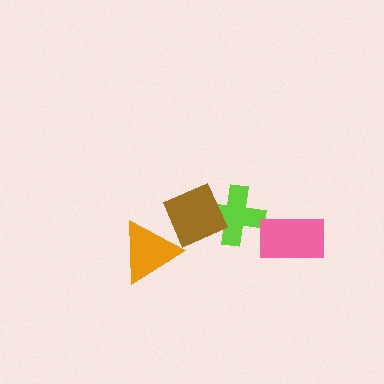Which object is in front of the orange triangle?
The brown diamond is in front of the orange triangle.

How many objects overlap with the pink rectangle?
0 objects overlap with the pink rectangle.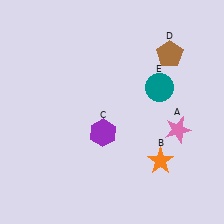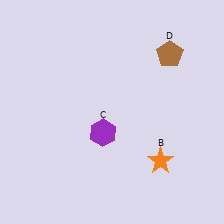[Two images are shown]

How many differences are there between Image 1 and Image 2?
There are 2 differences between the two images.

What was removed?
The pink star (A), the teal circle (E) were removed in Image 2.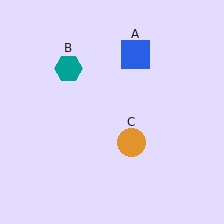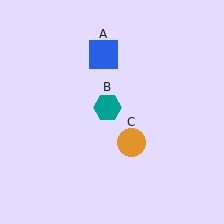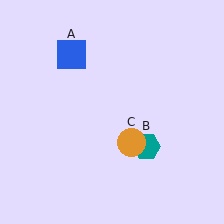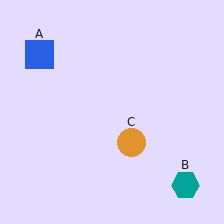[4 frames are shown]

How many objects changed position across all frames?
2 objects changed position: blue square (object A), teal hexagon (object B).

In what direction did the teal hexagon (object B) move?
The teal hexagon (object B) moved down and to the right.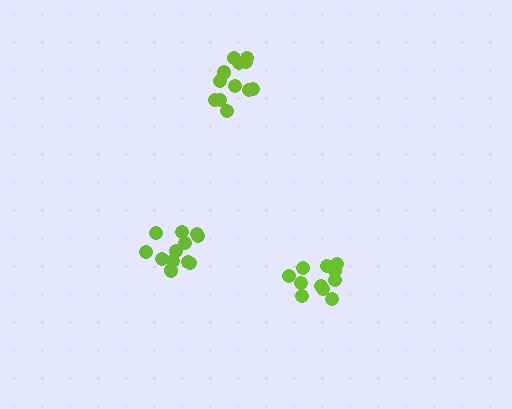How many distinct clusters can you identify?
There are 3 distinct clusters.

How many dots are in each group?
Group 1: 13 dots, Group 2: 12 dots, Group 3: 11 dots (36 total).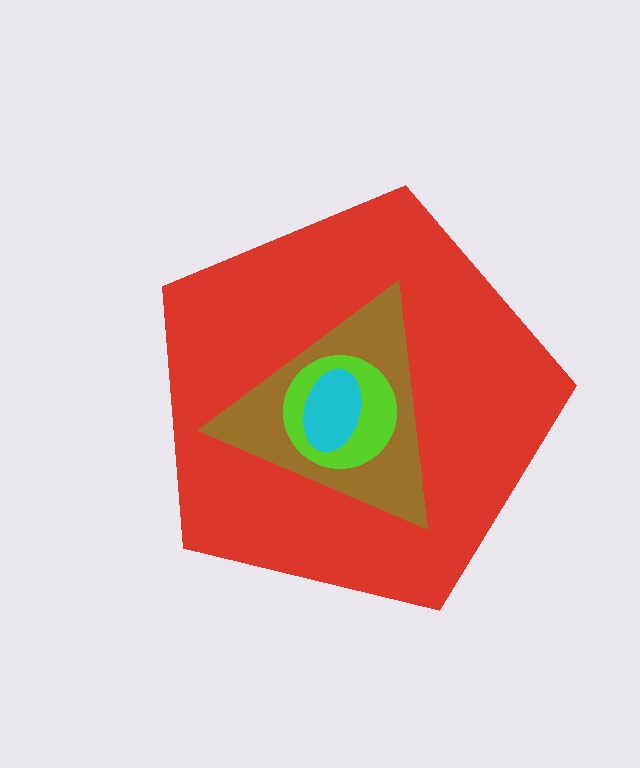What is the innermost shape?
The cyan ellipse.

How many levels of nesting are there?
4.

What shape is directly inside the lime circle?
The cyan ellipse.